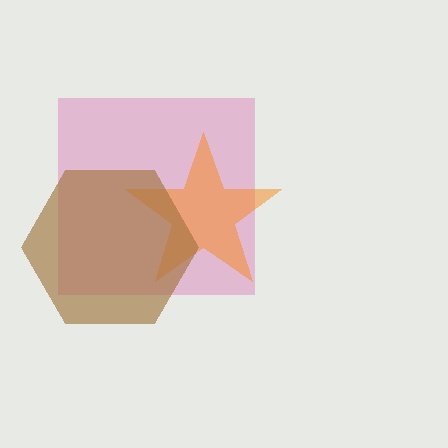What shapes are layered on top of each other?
The layered shapes are: a pink square, an orange star, a brown hexagon.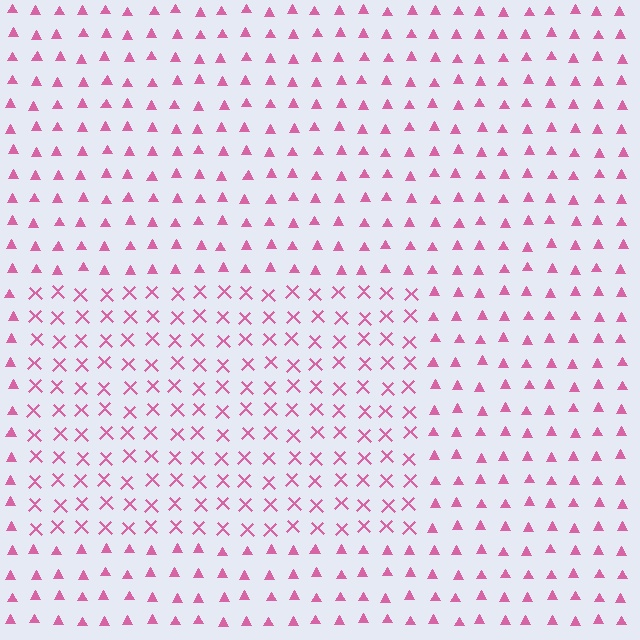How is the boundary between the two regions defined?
The boundary is defined by a change in element shape: X marks inside vs. triangles outside. All elements share the same color and spacing.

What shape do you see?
I see a rectangle.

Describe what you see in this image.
The image is filled with small pink elements arranged in a uniform grid. A rectangle-shaped region contains X marks, while the surrounding area contains triangles. The boundary is defined purely by the change in element shape.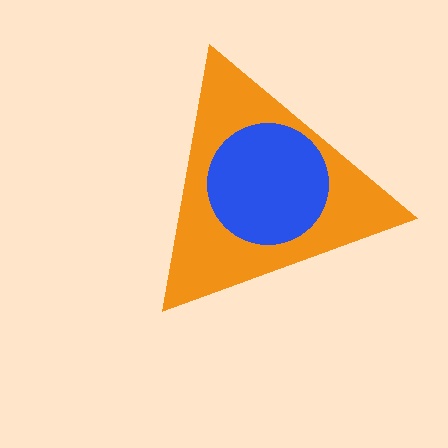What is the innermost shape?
The blue circle.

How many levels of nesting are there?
2.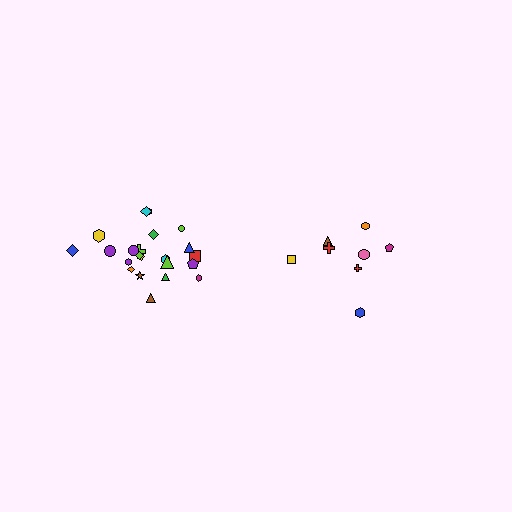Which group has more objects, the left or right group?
The left group.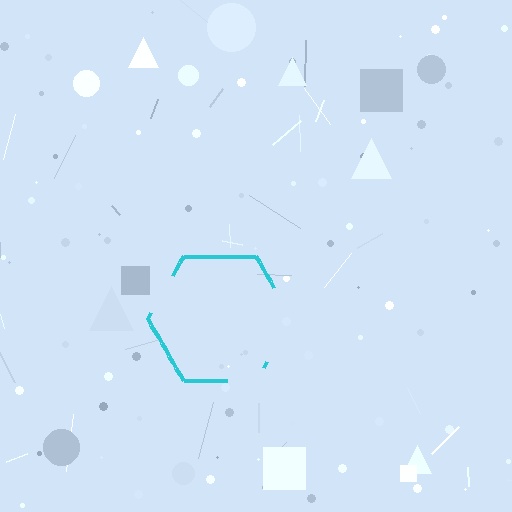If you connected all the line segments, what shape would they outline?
They would outline a hexagon.